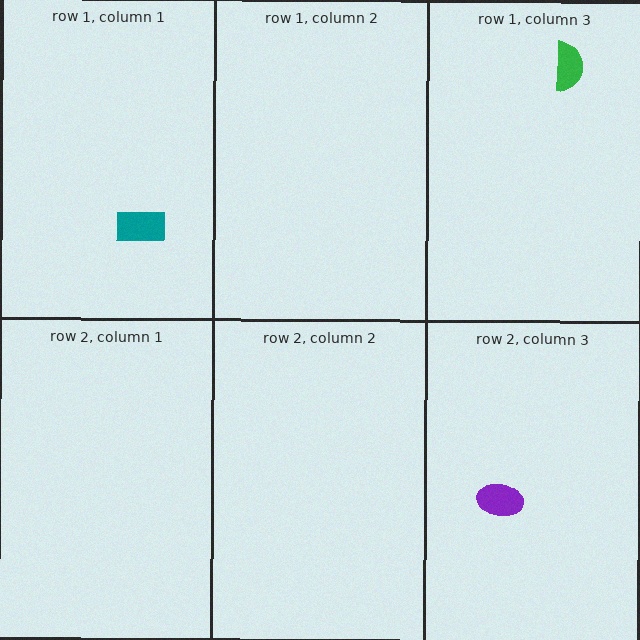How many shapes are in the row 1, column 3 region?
1.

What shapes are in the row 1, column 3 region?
The green semicircle.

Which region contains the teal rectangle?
The row 1, column 1 region.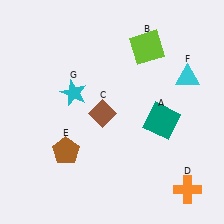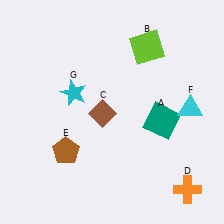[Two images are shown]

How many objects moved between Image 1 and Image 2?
1 object moved between the two images.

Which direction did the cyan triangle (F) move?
The cyan triangle (F) moved down.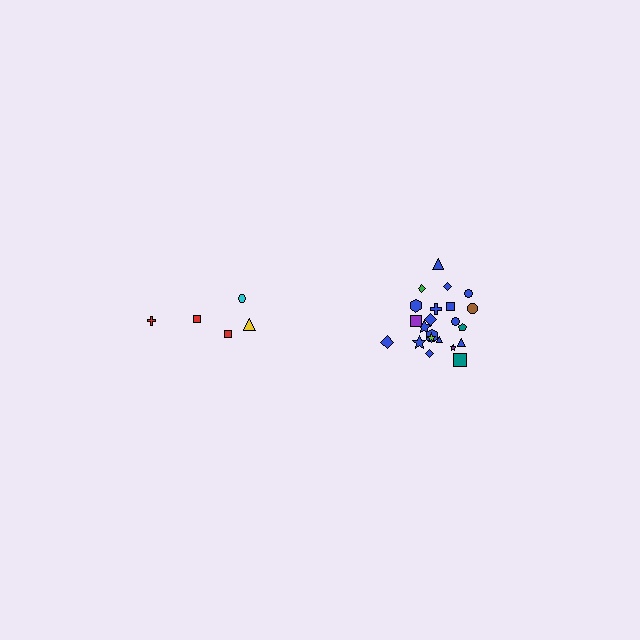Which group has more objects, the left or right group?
The right group.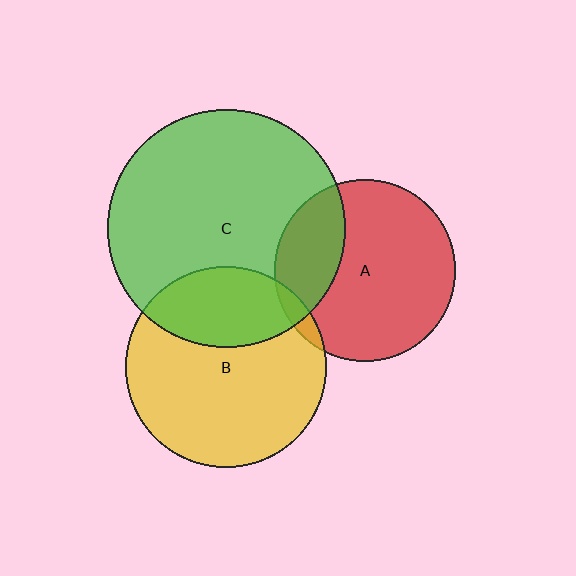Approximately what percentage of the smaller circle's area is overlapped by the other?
Approximately 5%.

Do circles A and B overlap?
Yes.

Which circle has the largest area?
Circle C (green).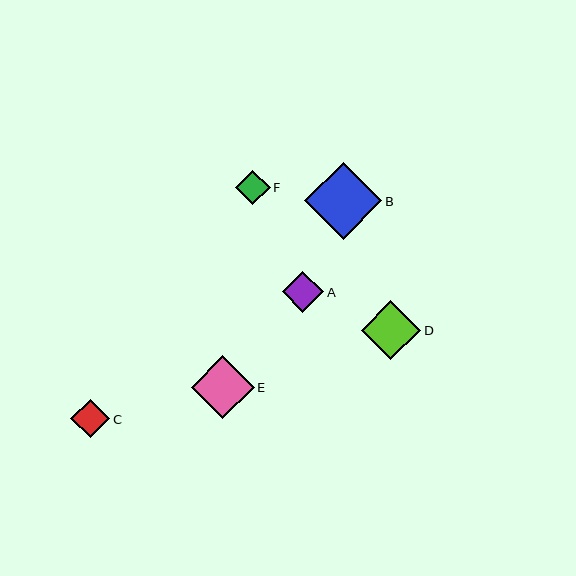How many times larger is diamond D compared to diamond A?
Diamond D is approximately 1.4 times the size of diamond A.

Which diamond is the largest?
Diamond B is the largest with a size of approximately 78 pixels.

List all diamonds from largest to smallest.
From largest to smallest: B, E, D, A, C, F.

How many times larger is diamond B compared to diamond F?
Diamond B is approximately 2.2 times the size of diamond F.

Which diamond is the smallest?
Diamond F is the smallest with a size of approximately 35 pixels.